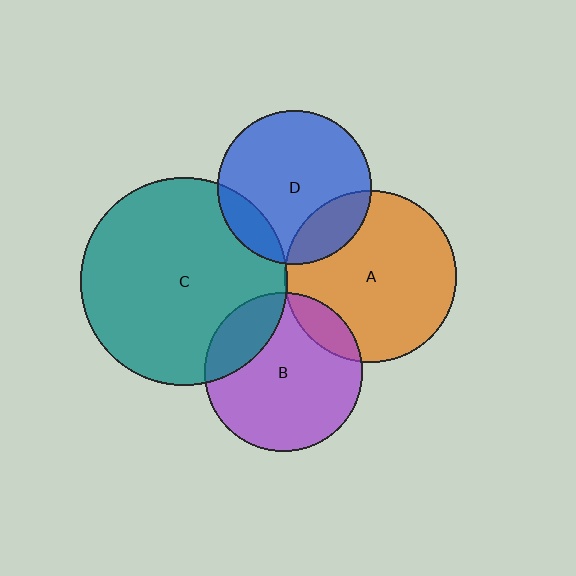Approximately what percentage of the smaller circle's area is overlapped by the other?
Approximately 15%.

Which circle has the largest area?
Circle C (teal).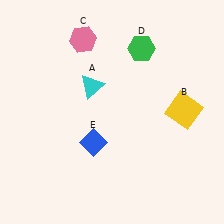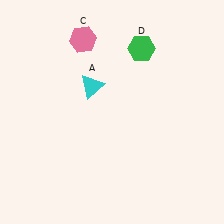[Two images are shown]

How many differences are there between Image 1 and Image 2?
There are 2 differences between the two images.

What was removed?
The blue diamond (E), the yellow square (B) were removed in Image 2.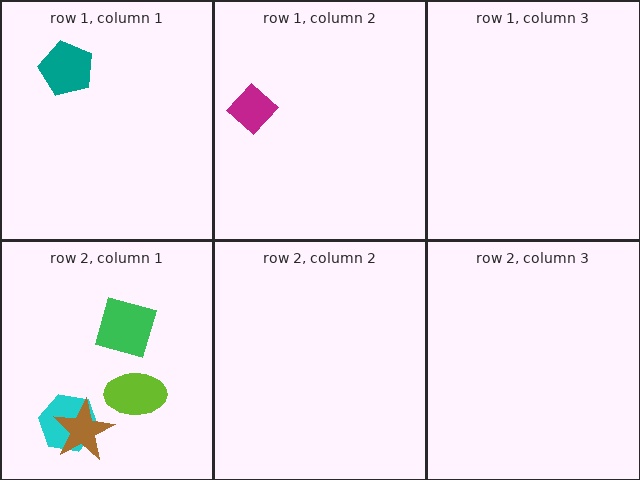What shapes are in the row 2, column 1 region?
The cyan hexagon, the green square, the lime ellipse, the brown star.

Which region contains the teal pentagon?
The row 1, column 1 region.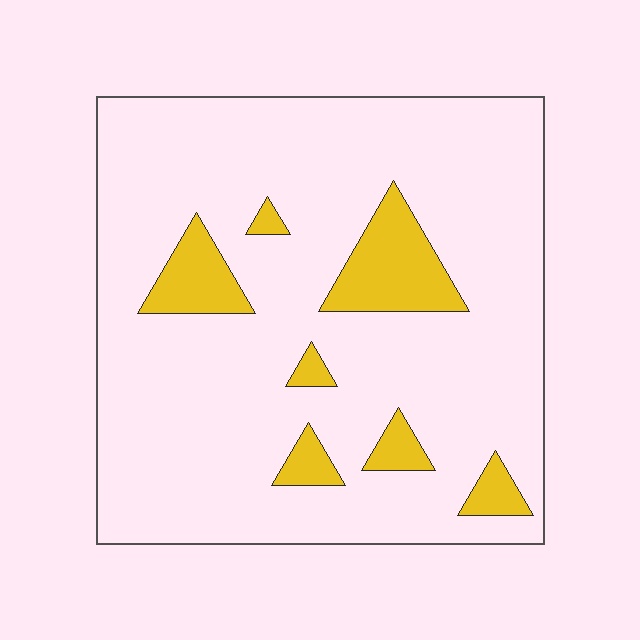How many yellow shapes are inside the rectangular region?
7.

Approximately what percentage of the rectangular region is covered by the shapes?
Approximately 15%.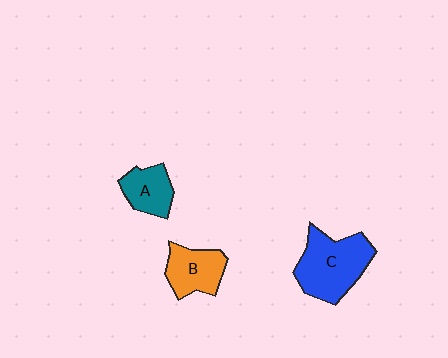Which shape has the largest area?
Shape C (blue).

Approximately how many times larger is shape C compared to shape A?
Approximately 1.9 times.